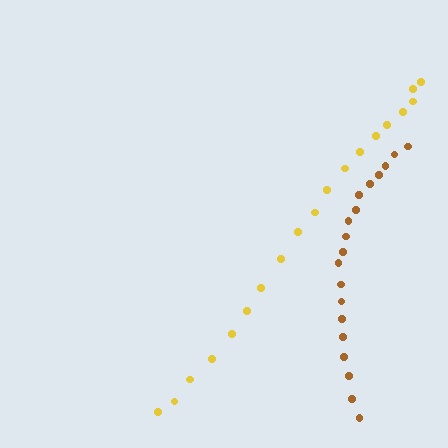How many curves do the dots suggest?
There are 2 distinct paths.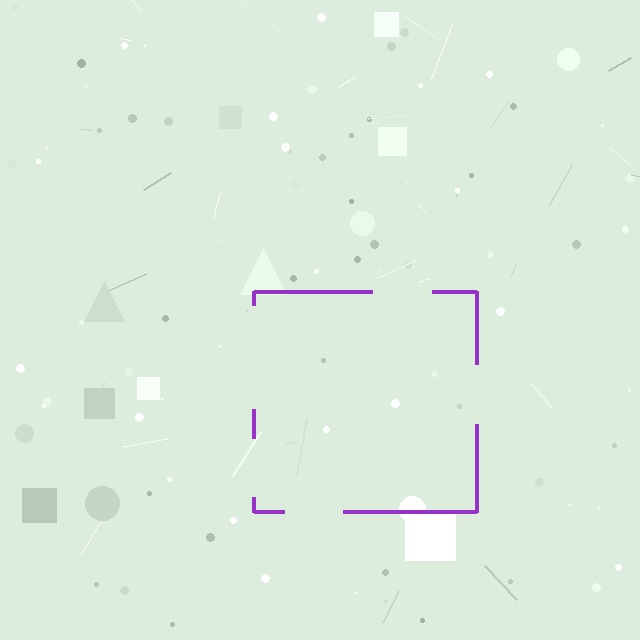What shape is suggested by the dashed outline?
The dashed outline suggests a square.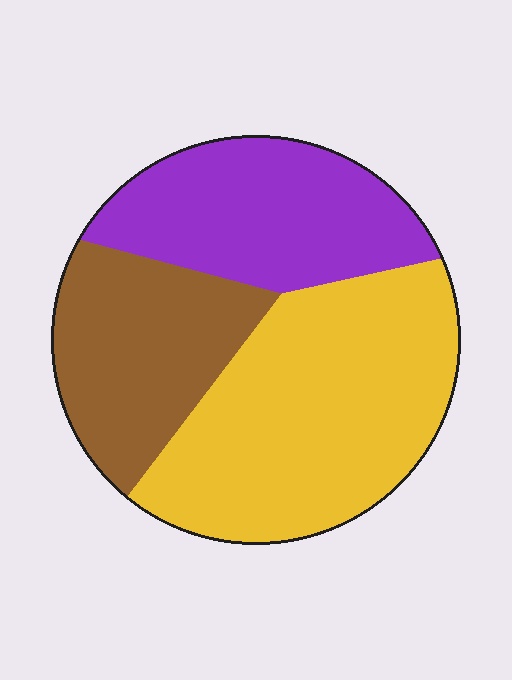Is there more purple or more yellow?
Yellow.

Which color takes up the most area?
Yellow, at roughly 45%.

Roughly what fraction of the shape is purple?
Purple covers 29% of the shape.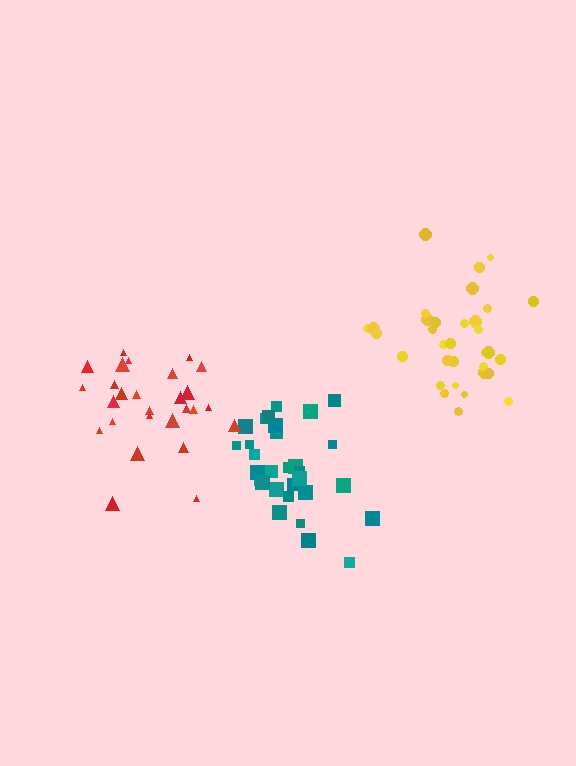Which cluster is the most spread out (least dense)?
Yellow.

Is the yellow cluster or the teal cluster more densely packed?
Teal.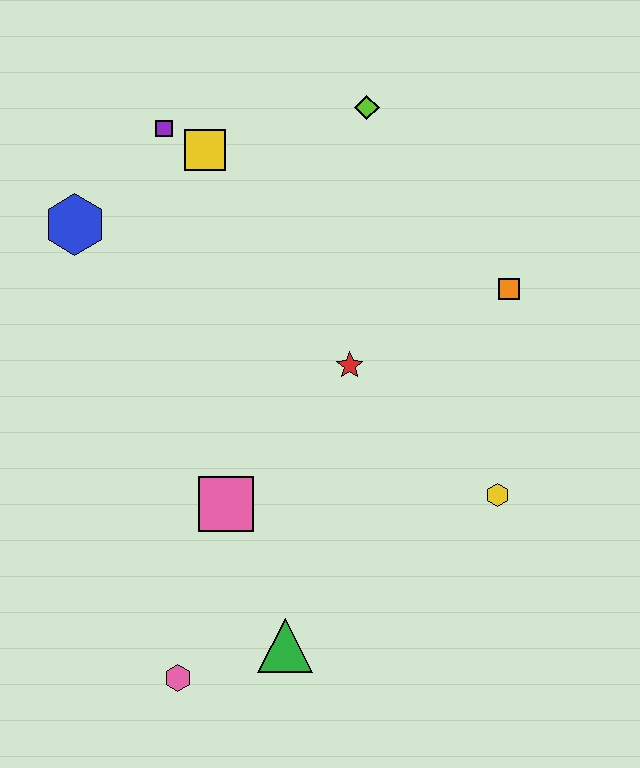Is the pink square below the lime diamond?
Yes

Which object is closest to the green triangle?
The pink hexagon is closest to the green triangle.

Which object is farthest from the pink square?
The lime diamond is farthest from the pink square.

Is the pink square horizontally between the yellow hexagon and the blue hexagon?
Yes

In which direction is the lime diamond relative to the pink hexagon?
The lime diamond is above the pink hexagon.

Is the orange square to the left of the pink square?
No